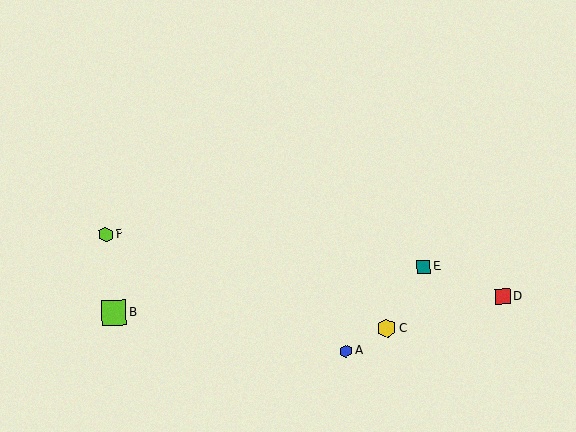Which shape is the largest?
The lime square (labeled B) is the largest.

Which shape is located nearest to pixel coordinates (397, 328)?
The yellow hexagon (labeled C) at (387, 328) is nearest to that location.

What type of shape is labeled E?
Shape E is a teal square.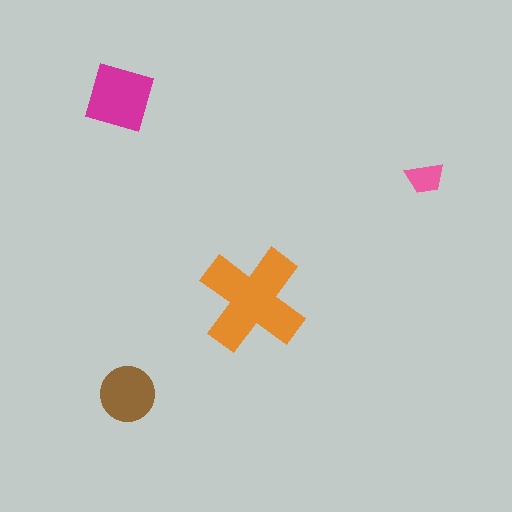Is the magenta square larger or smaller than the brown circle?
Larger.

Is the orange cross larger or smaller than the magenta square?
Larger.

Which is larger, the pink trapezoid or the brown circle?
The brown circle.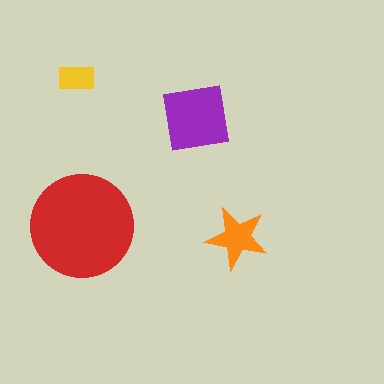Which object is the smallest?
The yellow rectangle.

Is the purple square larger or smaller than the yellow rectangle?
Larger.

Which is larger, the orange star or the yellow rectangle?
The orange star.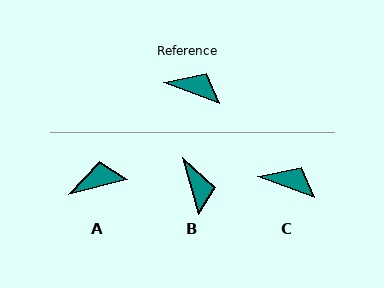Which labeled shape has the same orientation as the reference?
C.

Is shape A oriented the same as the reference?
No, it is off by about 34 degrees.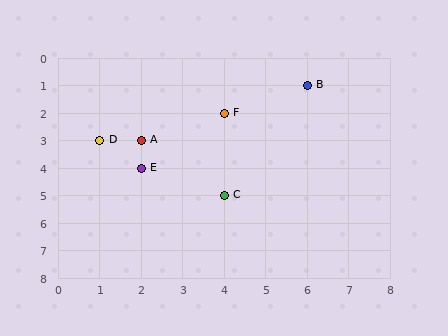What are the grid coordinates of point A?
Point A is at grid coordinates (2, 3).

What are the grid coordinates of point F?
Point F is at grid coordinates (4, 2).